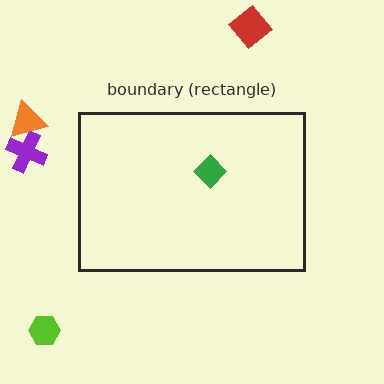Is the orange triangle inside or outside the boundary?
Outside.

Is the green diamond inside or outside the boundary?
Inside.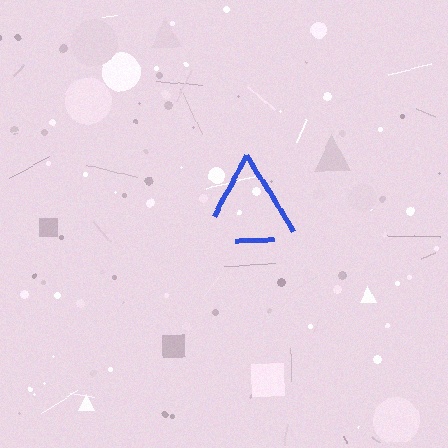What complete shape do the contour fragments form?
The contour fragments form a triangle.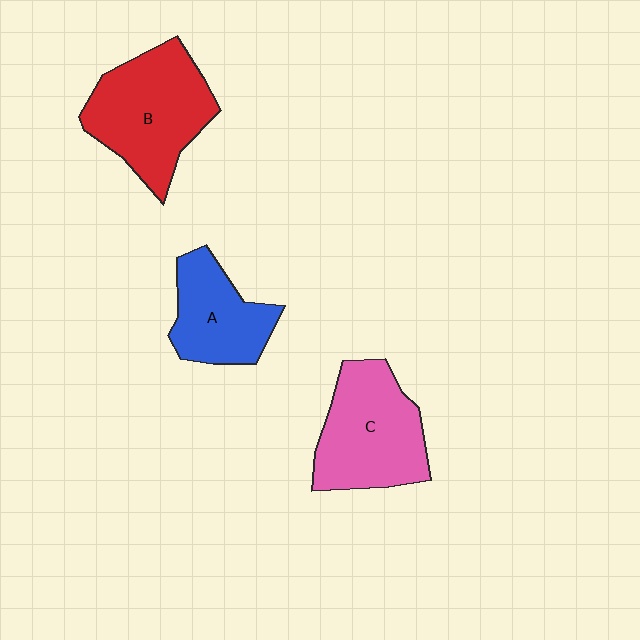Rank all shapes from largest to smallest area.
From largest to smallest: B (red), C (pink), A (blue).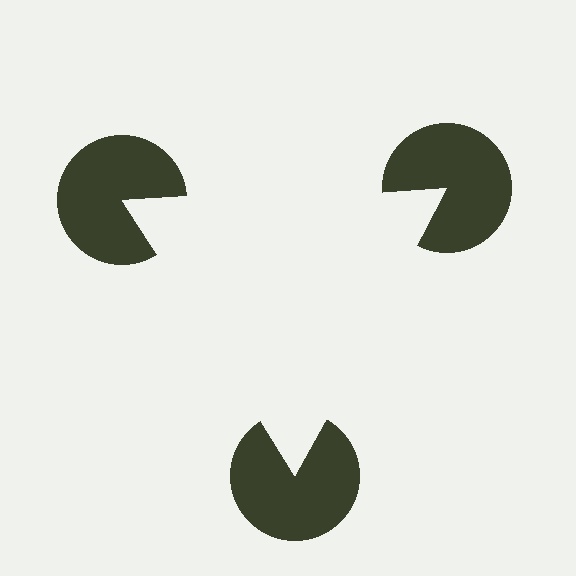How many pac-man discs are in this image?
There are 3 — one at each vertex of the illusory triangle.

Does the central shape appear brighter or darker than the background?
It typically appears slightly brighter than the background, even though no actual brightness change is drawn.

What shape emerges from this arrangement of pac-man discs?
An illusory triangle — its edges are inferred from the aligned wedge cuts in the pac-man discs, not physically drawn.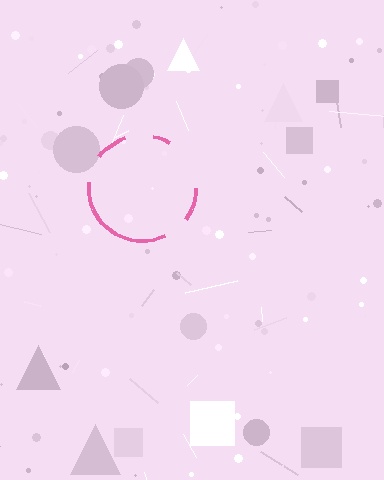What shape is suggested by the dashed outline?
The dashed outline suggests a circle.